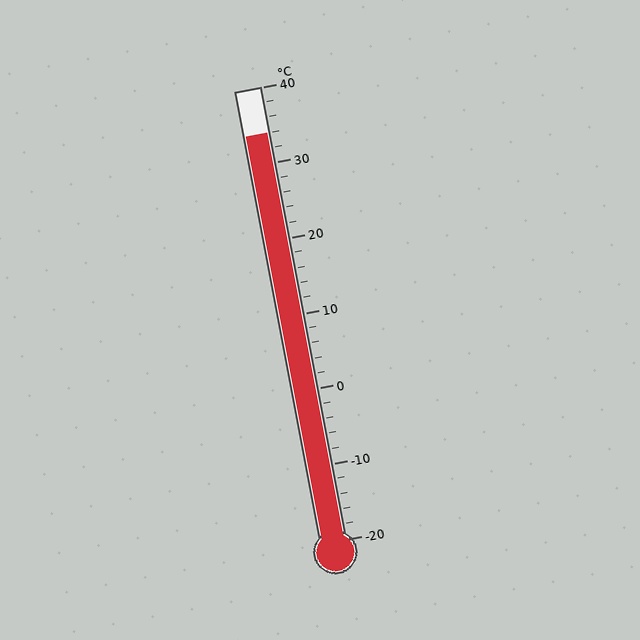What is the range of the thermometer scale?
The thermometer scale ranges from -20°C to 40°C.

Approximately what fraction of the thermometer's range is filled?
The thermometer is filled to approximately 90% of its range.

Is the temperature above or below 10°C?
The temperature is above 10°C.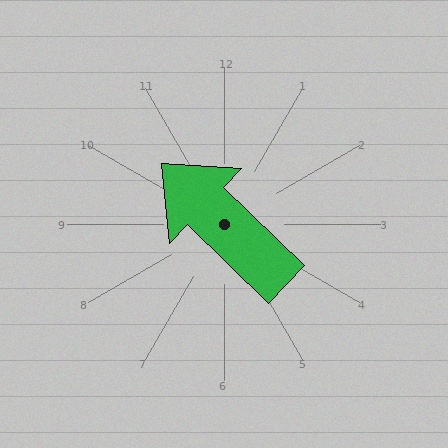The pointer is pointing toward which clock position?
Roughly 10 o'clock.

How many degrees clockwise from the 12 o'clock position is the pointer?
Approximately 314 degrees.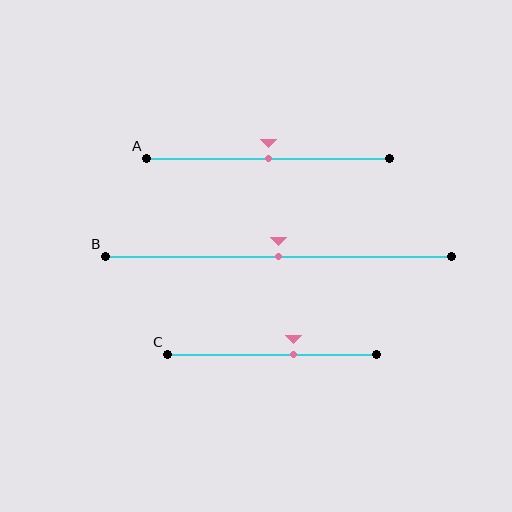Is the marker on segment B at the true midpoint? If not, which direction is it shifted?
Yes, the marker on segment B is at the true midpoint.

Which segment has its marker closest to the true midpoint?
Segment A has its marker closest to the true midpoint.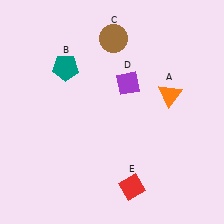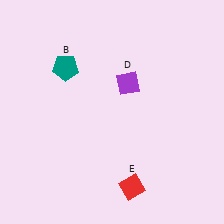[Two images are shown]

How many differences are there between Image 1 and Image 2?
There are 2 differences between the two images.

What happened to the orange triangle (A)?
The orange triangle (A) was removed in Image 2. It was in the top-right area of Image 1.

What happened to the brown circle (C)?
The brown circle (C) was removed in Image 2. It was in the top-right area of Image 1.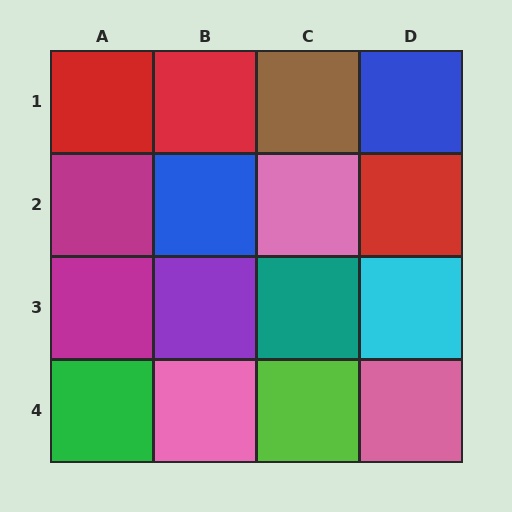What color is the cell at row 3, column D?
Cyan.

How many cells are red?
3 cells are red.